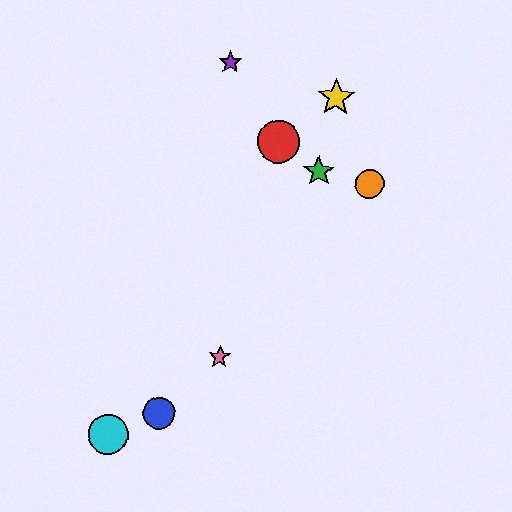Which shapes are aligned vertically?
The purple star, the pink star are aligned vertically.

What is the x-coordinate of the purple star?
The purple star is at x≈230.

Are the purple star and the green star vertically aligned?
No, the purple star is at x≈230 and the green star is at x≈319.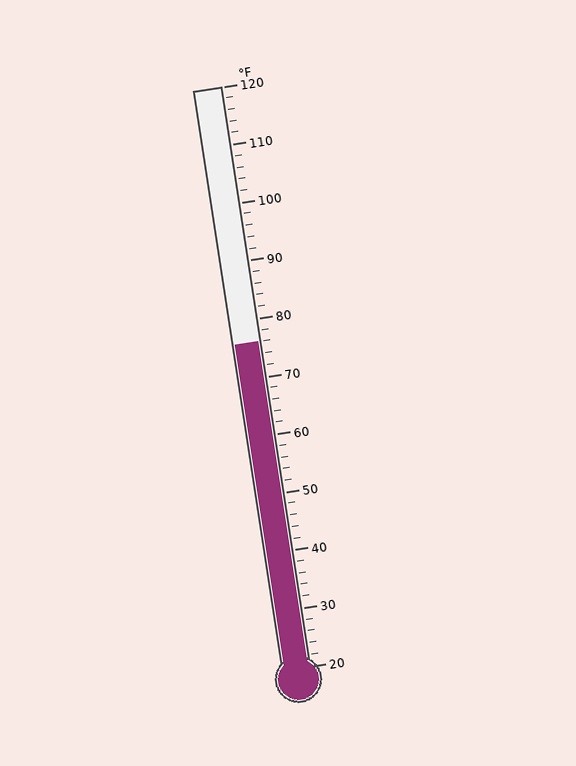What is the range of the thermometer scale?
The thermometer scale ranges from 20°F to 120°F.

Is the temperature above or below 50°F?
The temperature is above 50°F.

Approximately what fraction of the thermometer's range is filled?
The thermometer is filled to approximately 55% of its range.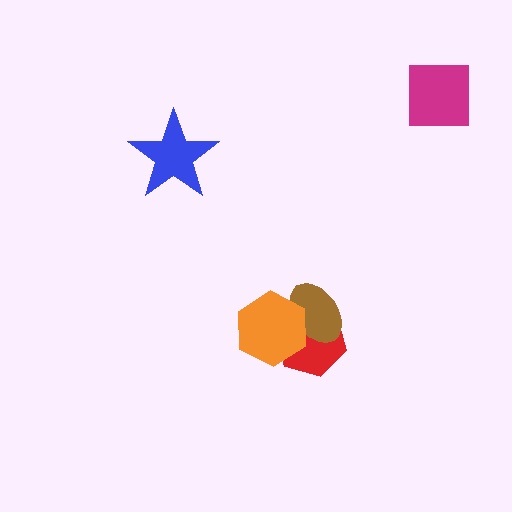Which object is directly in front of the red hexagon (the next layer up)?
The brown ellipse is directly in front of the red hexagon.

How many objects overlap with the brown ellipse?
2 objects overlap with the brown ellipse.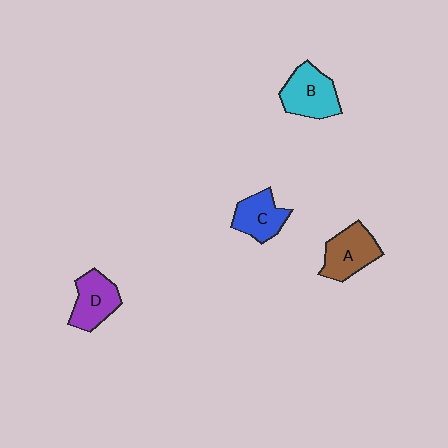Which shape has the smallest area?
Shape C (blue).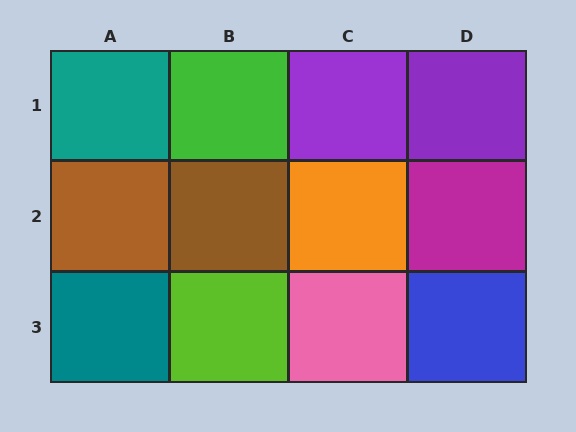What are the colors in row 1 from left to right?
Teal, green, purple, purple.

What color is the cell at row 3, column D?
Blue.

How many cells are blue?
1 cell is blue.